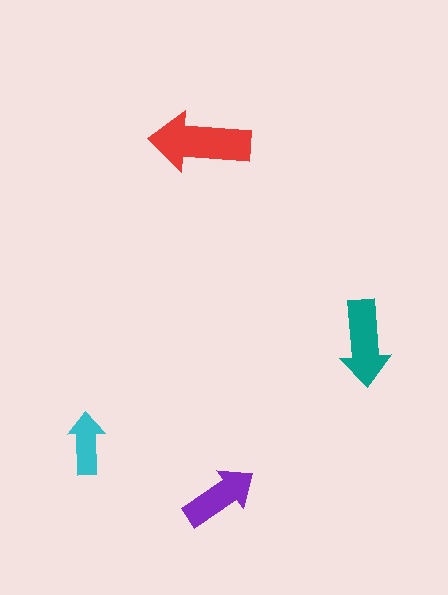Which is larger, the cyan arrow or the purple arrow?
The purple one.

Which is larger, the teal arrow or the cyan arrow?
The teal one.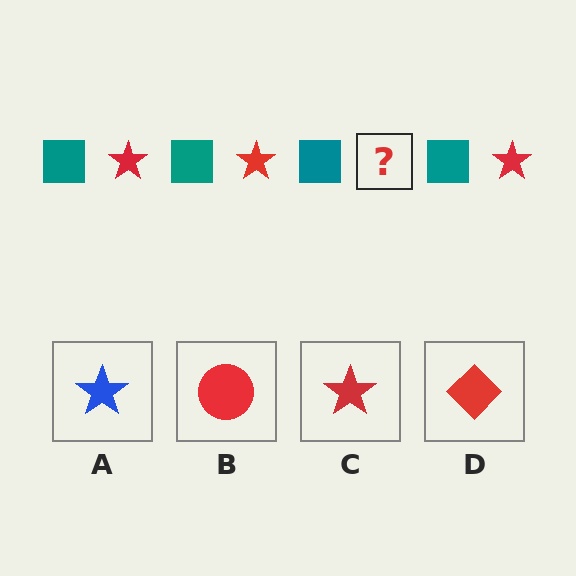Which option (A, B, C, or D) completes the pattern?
C.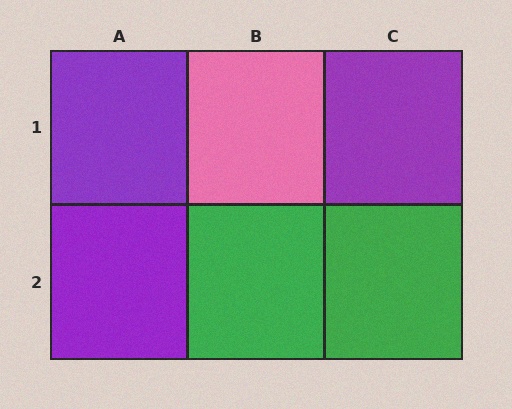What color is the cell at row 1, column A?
Purple.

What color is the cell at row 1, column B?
Pink.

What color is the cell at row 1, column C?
Purple.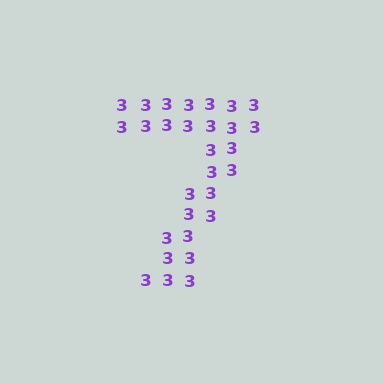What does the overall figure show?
The overall figure shows the digit 7.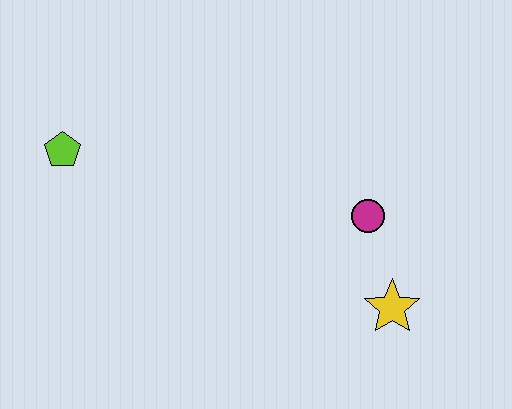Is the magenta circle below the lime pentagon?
Yes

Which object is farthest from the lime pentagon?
The yellow star is farthest from the lime pentagon.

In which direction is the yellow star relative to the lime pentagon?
The yellow star is to the right of the lime pentagon.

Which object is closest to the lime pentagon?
The magenta circle is closest to the lime pentagon.